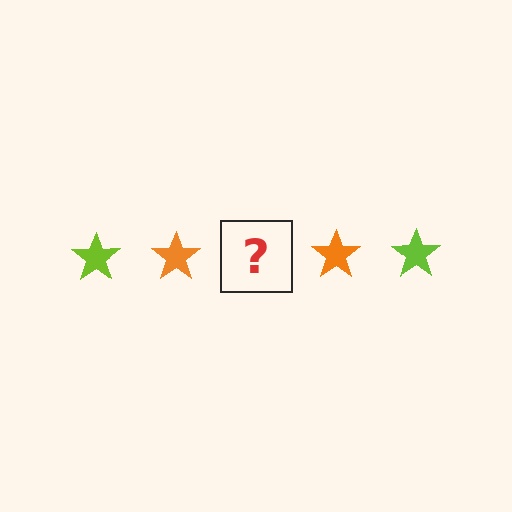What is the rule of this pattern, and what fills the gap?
The rule is that the pattern cycles through lime, orange stars. The gap should be filled with a lime star.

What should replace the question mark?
The question mark should be replaced with a lime star.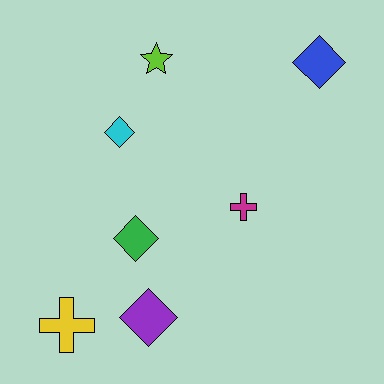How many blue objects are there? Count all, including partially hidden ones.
There is 1 blue object.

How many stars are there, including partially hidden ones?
There is 1 star.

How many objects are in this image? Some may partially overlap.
There are 7 objects.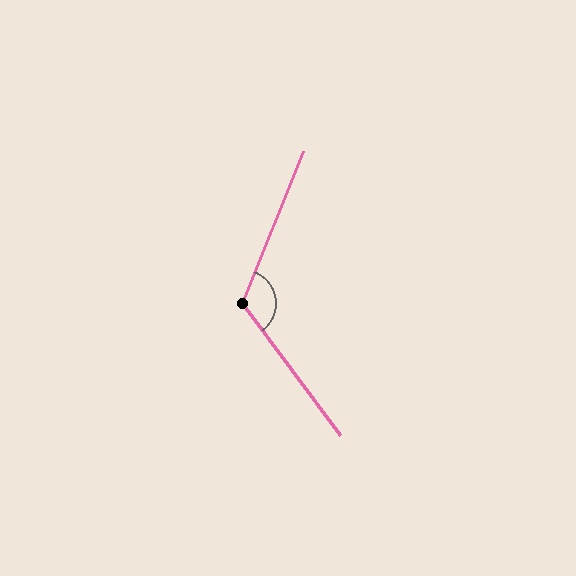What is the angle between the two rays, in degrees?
Approximately 121 degrees.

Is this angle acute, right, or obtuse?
It is obtuse.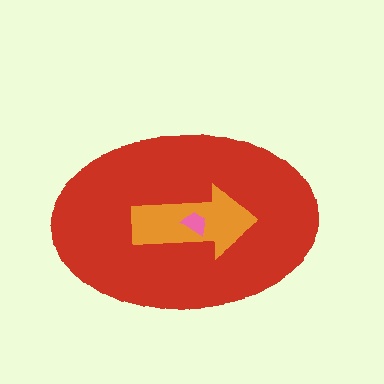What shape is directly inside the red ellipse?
The orange arrow.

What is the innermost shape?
The pink trapezoid.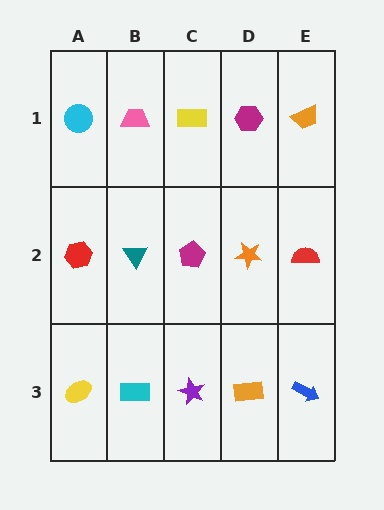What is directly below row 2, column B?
A cyan rectangle.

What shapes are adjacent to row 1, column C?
A magenta pentagon (row 2, column C), a pink trapezoid (row 1, column B), a magenta hexagon (row 1, column D).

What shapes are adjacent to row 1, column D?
An orange star (row 2, column D), a yellow rectangle (row 1, column C), an orange trapezoid (row 1, column E).